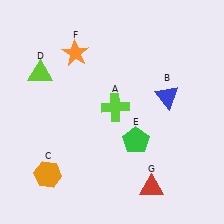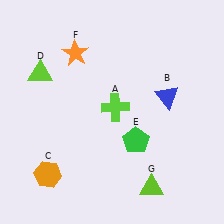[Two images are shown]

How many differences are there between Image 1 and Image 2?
There is 1 difference between the two images.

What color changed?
The triangle (G) changed from red in Image 1 to lime in Image 2.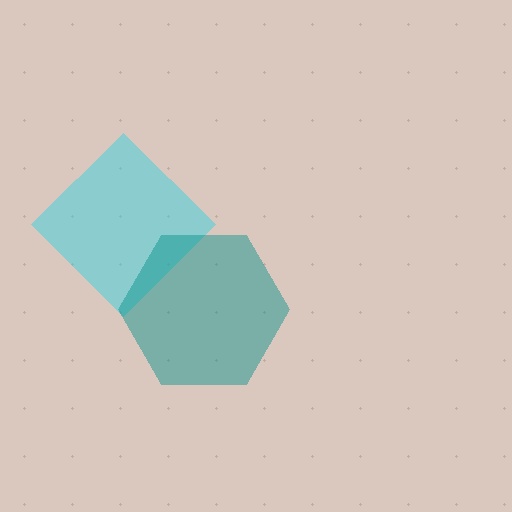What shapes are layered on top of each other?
The layered shapes are: a cyan diamond, a teal hexagon.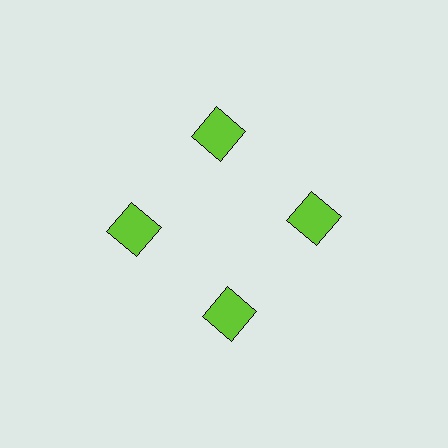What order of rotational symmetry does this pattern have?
This pattern has 4-fold rotational symmetry.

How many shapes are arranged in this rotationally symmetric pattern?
There are 4 shapes, arranged in 4 groups of 1.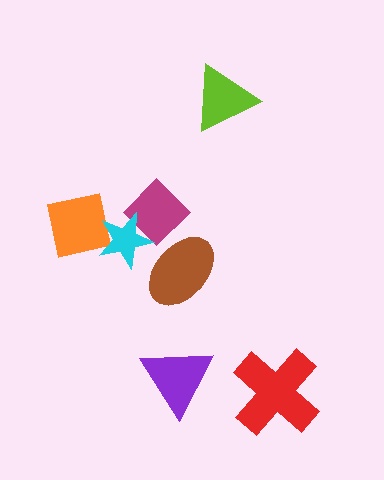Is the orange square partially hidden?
Yes, it is partially covered by another shape.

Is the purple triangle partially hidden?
No, no other shape covers it.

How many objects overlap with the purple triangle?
0 objects overlap with the purple triangle.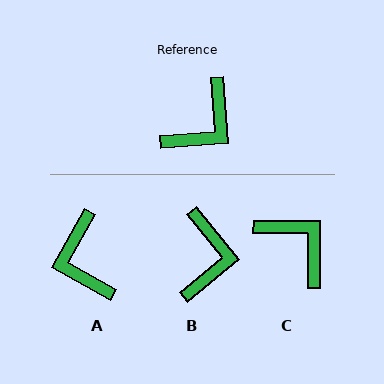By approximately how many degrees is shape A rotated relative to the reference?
Approximately 124 degrees clockwise.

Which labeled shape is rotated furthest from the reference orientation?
A, about 124 degrees away.